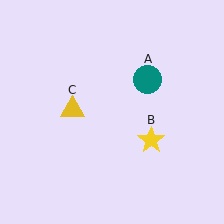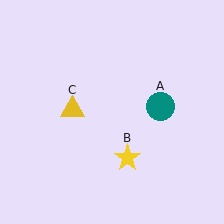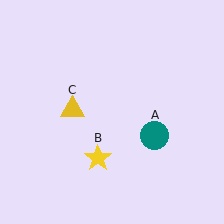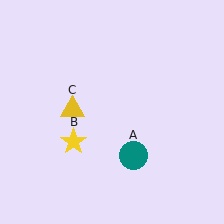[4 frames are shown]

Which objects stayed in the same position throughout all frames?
Yellow triangle (object C) remained stationary.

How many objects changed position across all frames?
2 objects changed position: teal circle (object A), yellow star (object B).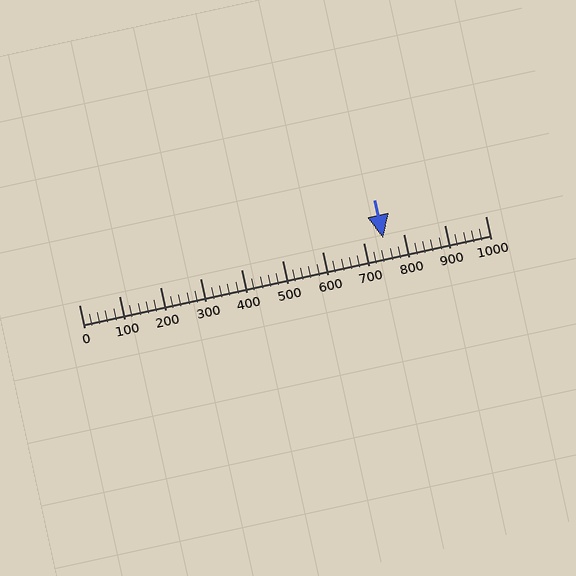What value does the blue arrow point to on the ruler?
The blue arrow points to approximately 749.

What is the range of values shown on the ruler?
The ruler shows values from 0 to 1000.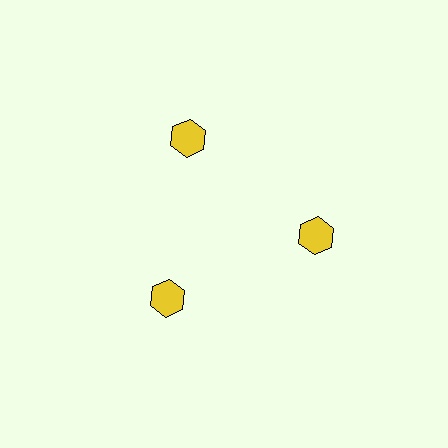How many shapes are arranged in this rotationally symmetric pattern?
There are 3 shapes, arranged in 3 groups of 1.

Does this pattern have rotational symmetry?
Yes, this pattern has 3-fold rotational symmetry. It looks the same after rotating 120 degrees around the center.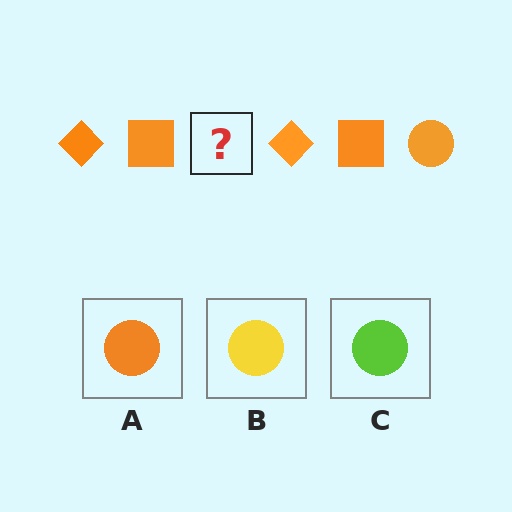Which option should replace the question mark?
Option A.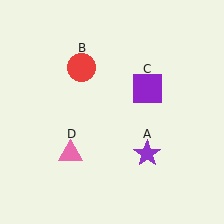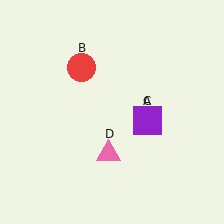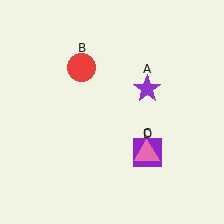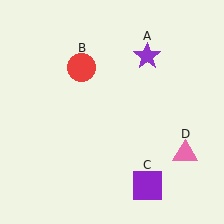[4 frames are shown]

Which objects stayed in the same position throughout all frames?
Red circle (object B) remained stationary.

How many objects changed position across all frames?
3 objects changed position: purple star (object A), purple square (object C), pink triangle (object D).